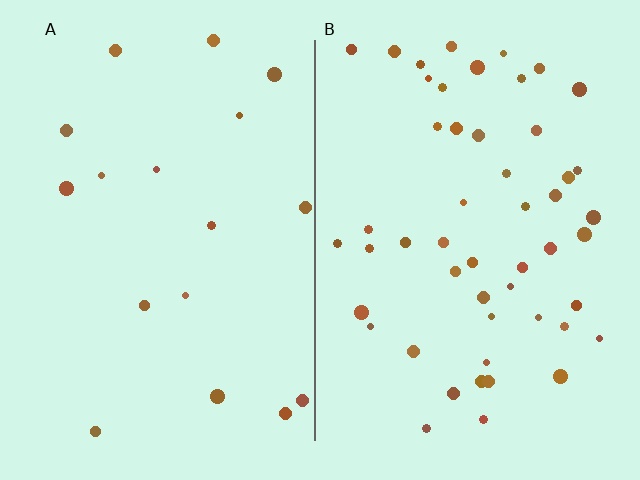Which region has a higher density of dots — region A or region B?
B (the right).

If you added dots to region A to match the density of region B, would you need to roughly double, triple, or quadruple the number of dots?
Approximately triple.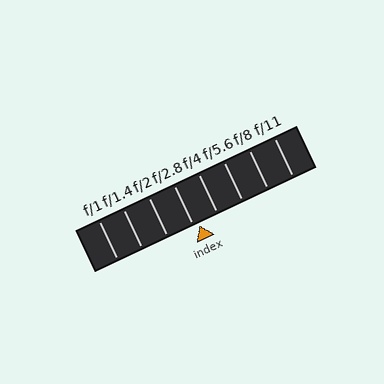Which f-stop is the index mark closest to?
The index mark is closest to f/2.8.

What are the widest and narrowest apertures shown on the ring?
The widest aperture shown is f/1 and the narrowest is f/11.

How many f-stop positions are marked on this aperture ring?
There are 8 f-stop positions marked.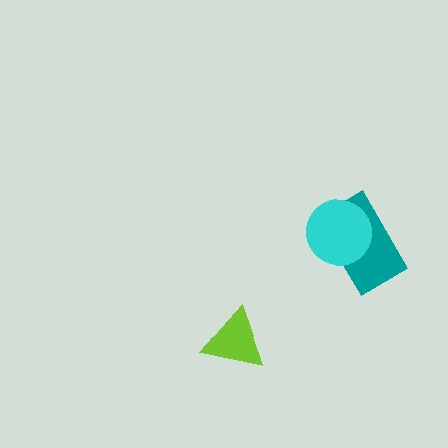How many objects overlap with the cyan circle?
1 object overlaps with the cyan circle.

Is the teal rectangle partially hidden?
Yes, it is partially covered by another shape.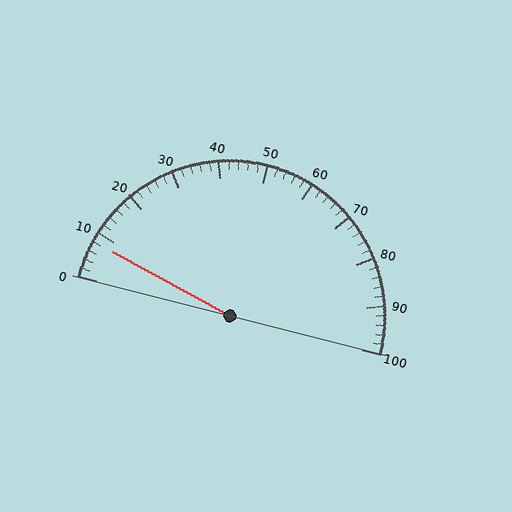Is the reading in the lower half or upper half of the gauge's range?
The reading is in the lower half of the range (0 to 100).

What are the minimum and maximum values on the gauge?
The gauge ranges from 0 to 100.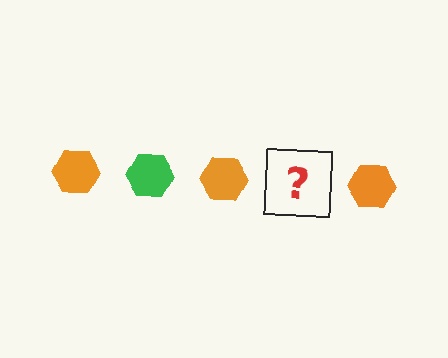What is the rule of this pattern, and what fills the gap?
The rule is that the pattern cycles through orange, green hexagons. The gap should be filled with a green hexagon.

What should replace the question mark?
The question mark should be replaced with a green hexagon.